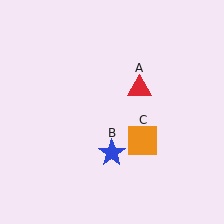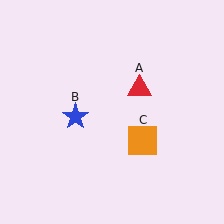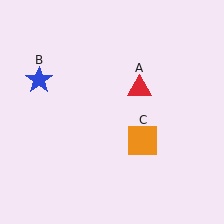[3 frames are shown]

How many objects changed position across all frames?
1 object changed position: blue star (object B).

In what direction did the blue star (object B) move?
The blue star (object B) moved up and to the left.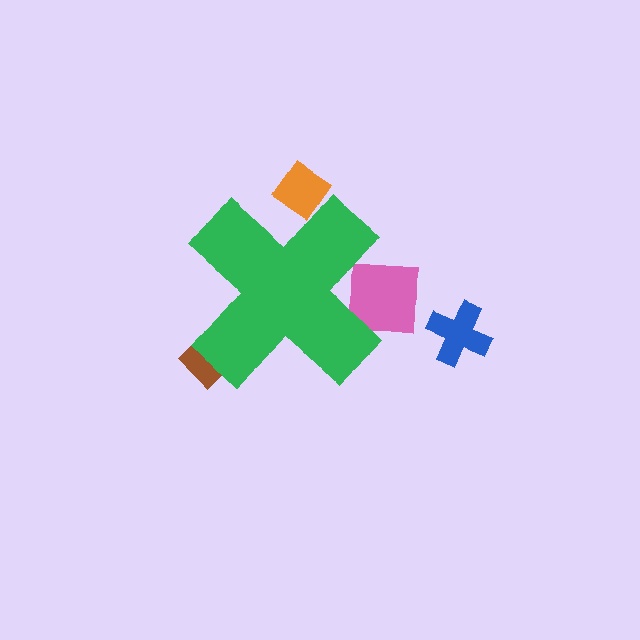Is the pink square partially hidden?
Yes, the pink square is partially hidden behind the green cross.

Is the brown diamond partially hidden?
Yes, the brown diamond is partially hidden behind the green cross.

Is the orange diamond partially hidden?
Yes, the orange diamond is partially hidden behind the green cross.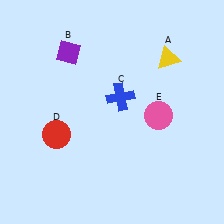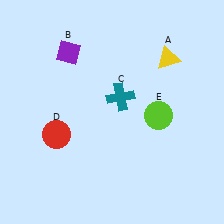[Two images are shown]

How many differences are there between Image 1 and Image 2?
There are 2 differences between the two images.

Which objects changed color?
C changed from blue to teal. E changed from pink to lime.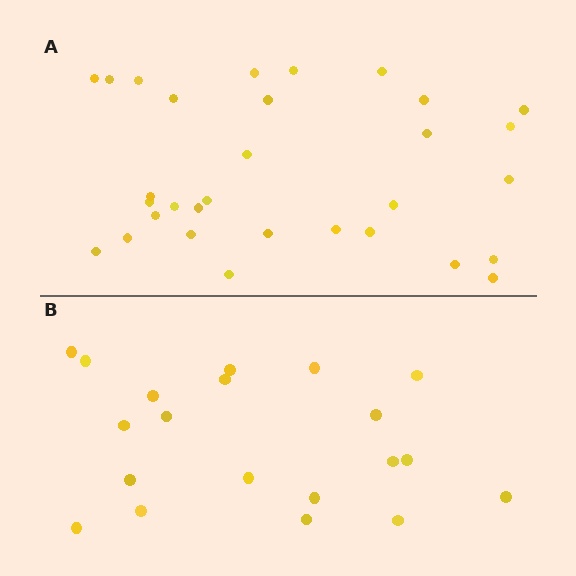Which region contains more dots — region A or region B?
Region A (the top region) has more dots.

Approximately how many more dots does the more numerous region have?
Region A has roughly 12 or so more dots than region B.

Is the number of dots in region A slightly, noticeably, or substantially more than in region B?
Region A has substantially more. The ratio is roughly 1.6 to 1.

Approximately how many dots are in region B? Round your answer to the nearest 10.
About 20 dots.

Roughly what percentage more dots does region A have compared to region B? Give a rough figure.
About 55% more.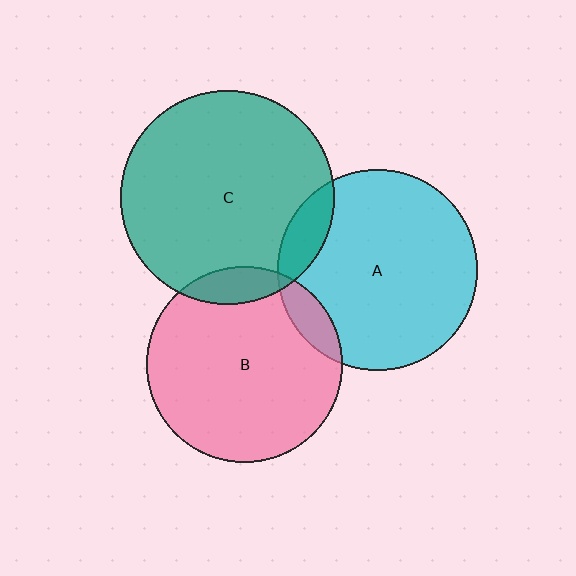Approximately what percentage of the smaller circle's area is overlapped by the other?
Approximately 10%.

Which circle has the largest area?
Circle C (teal).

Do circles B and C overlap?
Yes.